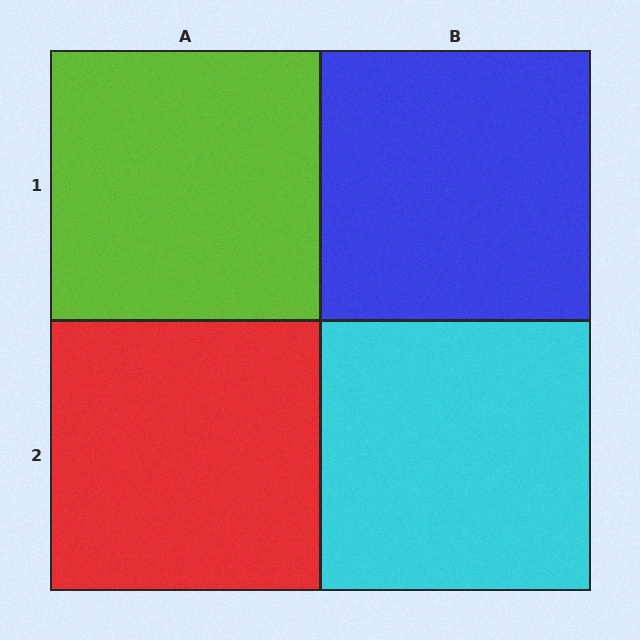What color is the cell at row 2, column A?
Red.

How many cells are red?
1 cell is red.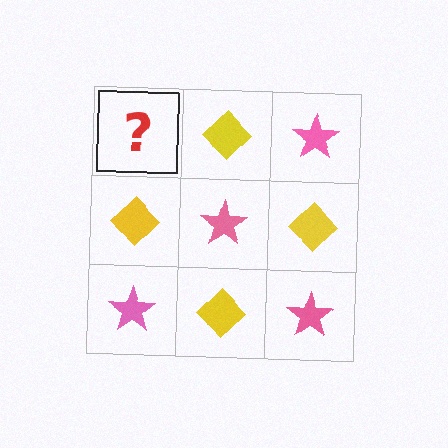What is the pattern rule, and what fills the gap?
The rule is that it alternates pink star and yellow diamond in a checkerboard pattern. The gap should be filled with a pink star.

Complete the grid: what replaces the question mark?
The question mark should be replaced with a pink star.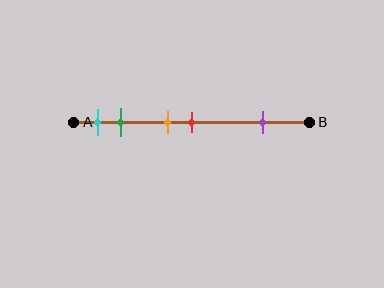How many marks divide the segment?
There are 5 marks dividing the segment.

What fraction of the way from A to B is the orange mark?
The orange mark is approximately 40% (0.4) of the way from A to B.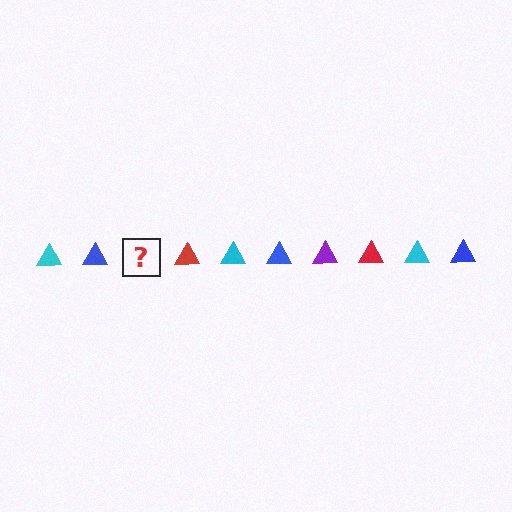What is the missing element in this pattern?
The missing element is a purple triangle.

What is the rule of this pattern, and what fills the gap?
The rule is that the pattern cycles through cyan, blue, purple, red triangles. The gap should be filled with a purple triangle.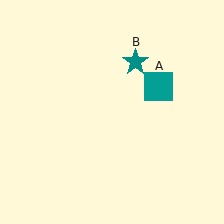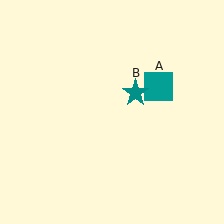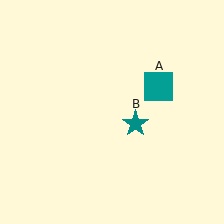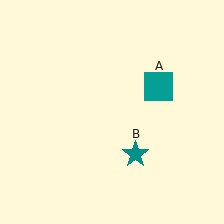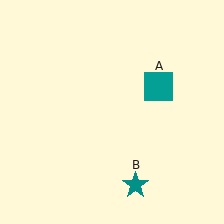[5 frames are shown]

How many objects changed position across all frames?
1 object changed position: teal star (object B).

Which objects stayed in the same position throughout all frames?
Teal square (object A) remained stationary.